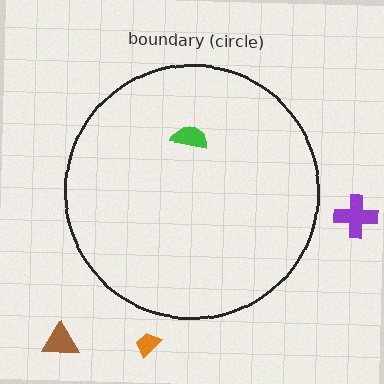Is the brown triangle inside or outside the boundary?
Outside.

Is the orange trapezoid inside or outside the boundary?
Outside.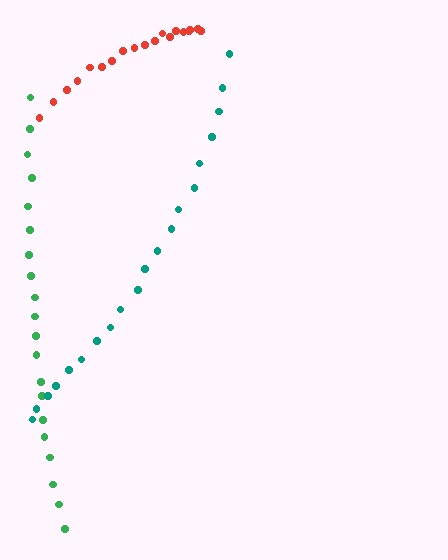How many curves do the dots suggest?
There are 3 distinct paths.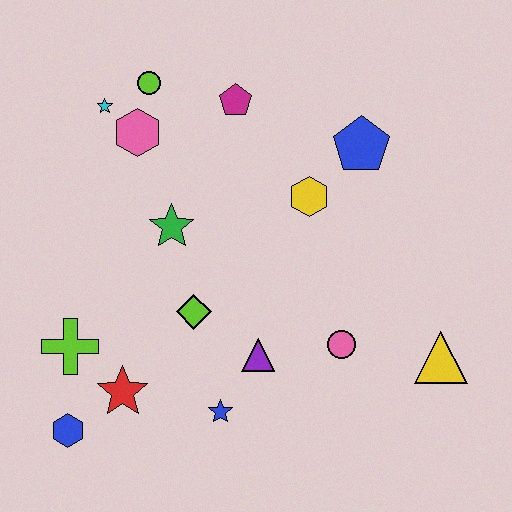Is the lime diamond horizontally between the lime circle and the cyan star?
No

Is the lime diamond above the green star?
No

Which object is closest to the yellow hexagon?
The blue pentagon is closest to the yellow hexagon.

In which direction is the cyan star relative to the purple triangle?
The cyan star is above the purple triangle.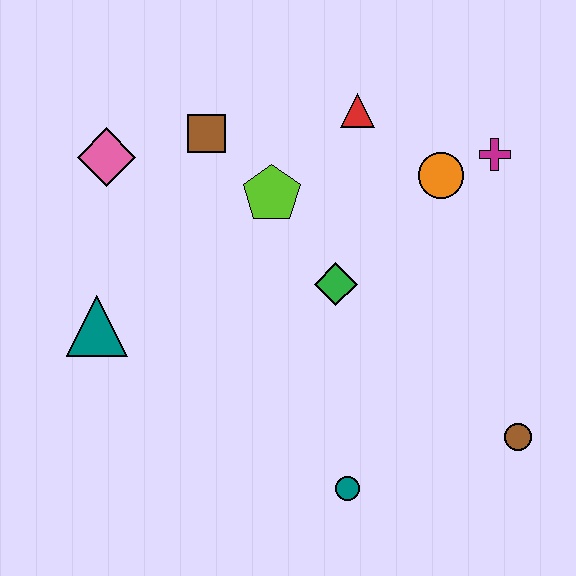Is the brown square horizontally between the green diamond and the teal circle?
No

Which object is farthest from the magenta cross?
The teal triangle is farthest from the magenta cross.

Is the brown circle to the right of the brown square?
Yes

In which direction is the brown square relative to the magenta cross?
The brown square is to the left of the magenta cross.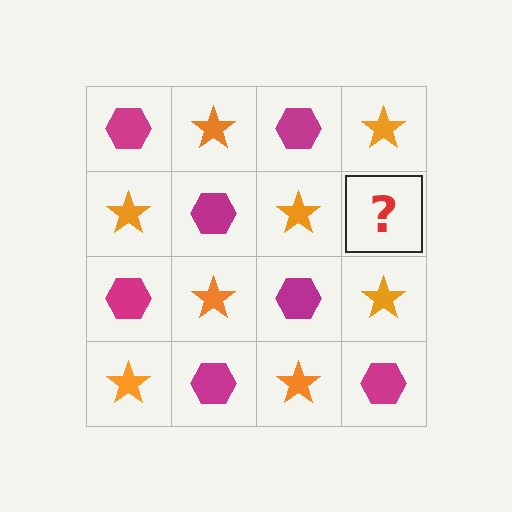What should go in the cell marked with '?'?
The missing cell should contain a magenta hexagon.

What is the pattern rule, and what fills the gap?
The rule is that it alternates magenta hexagon and orange star in a checkerboard pattern. The gap should be filled with a magenta hexagon.